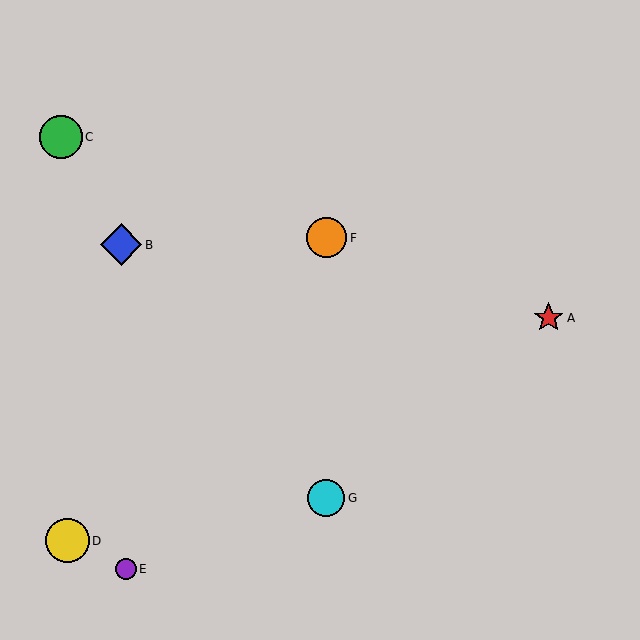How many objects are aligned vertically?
2 objects (F, G) are aligned vertically.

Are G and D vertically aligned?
No, G is at x≈326 and D is at x≈68.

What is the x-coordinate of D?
Object D is at x≈68.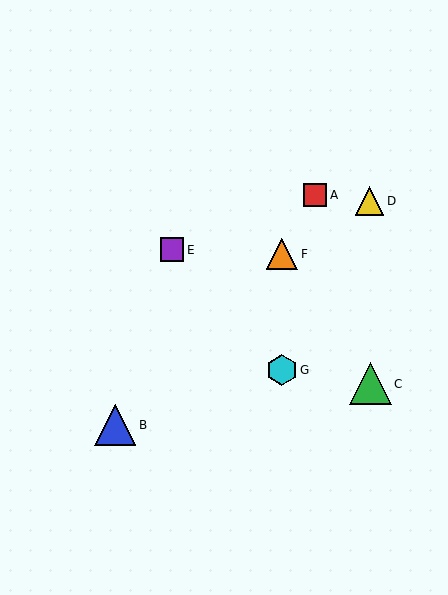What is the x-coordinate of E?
Object E is at x≈172.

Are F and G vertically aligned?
Yes, both are at x≈282.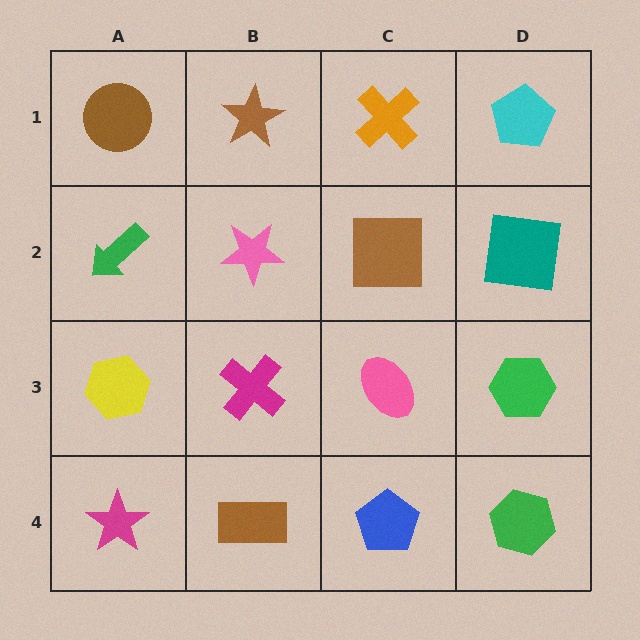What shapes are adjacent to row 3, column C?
A brown square (row 2, column C), a blue pentagon (row 4, column C), a magenta cross (row 3, column B), a green hexagon (row 3, column D).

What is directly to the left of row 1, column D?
An orange cross.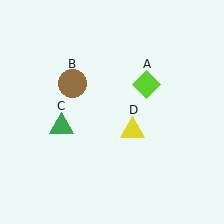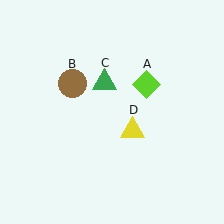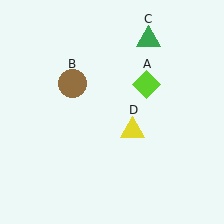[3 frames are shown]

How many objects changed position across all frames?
1 object changed position: green triangle (object C).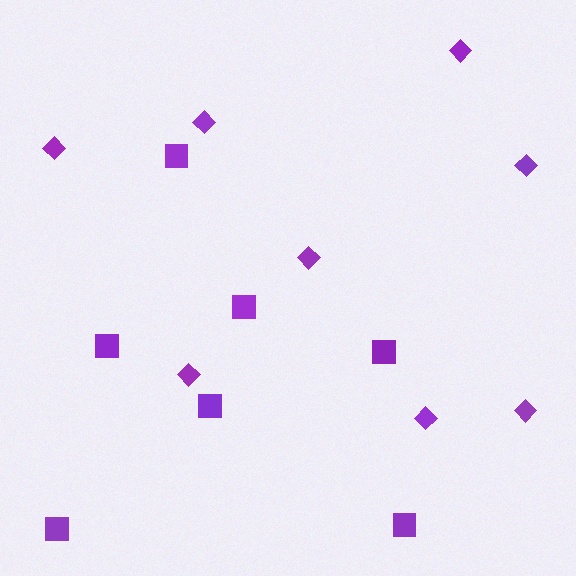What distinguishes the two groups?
There are 2 groups: one group of diamonds (8) and one group of squares (7).